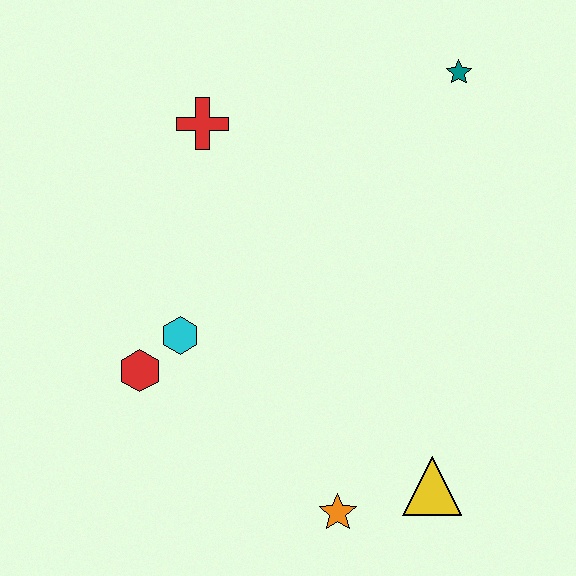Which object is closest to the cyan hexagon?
The red hexagon is closest to the cyan hexagon.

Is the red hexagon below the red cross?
Yes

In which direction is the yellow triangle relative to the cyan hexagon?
The yellow triangle is to the right of the cyan hexagon.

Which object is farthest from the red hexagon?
The teal star is farthest from the red hexagon.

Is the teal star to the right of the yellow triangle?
Yes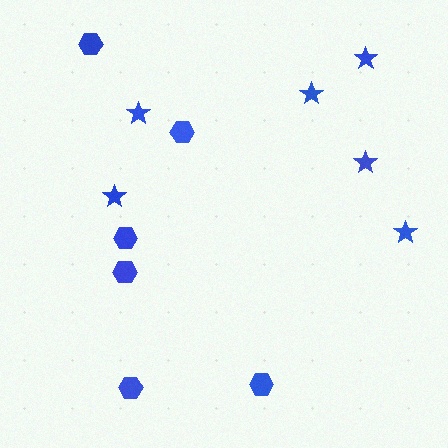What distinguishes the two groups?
There are 2 groups: one group of stars (6) and one group of hexagons (6).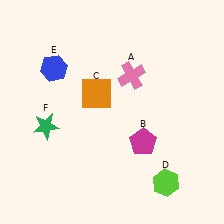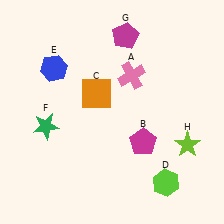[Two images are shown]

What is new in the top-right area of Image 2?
A magenta pentagon (G) was added in the top-right area of Image 2.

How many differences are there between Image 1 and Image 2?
There are 2 differences between the two images.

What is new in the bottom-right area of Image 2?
A lime star (H) was added in the bottom-right area of Image 2.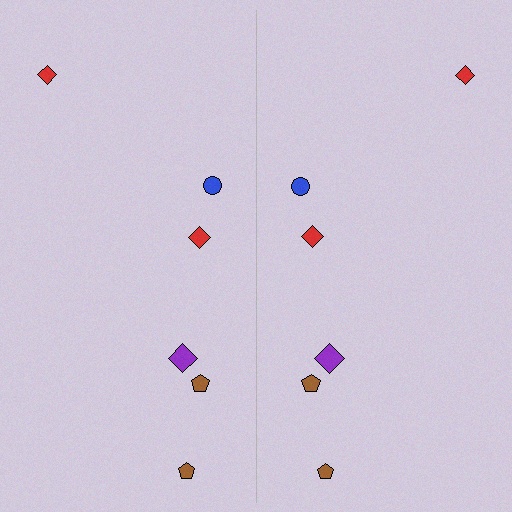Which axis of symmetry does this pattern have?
The pattern has a vertical axis of symmetry running through the center of the image.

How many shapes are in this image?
There are 12 shapes in this image.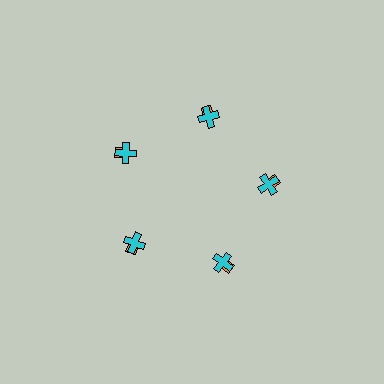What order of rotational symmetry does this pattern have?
This pattern has 5-fold rotational symmetry.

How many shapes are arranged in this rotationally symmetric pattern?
There are 10 shapes, arranged in 5 groups of 2.